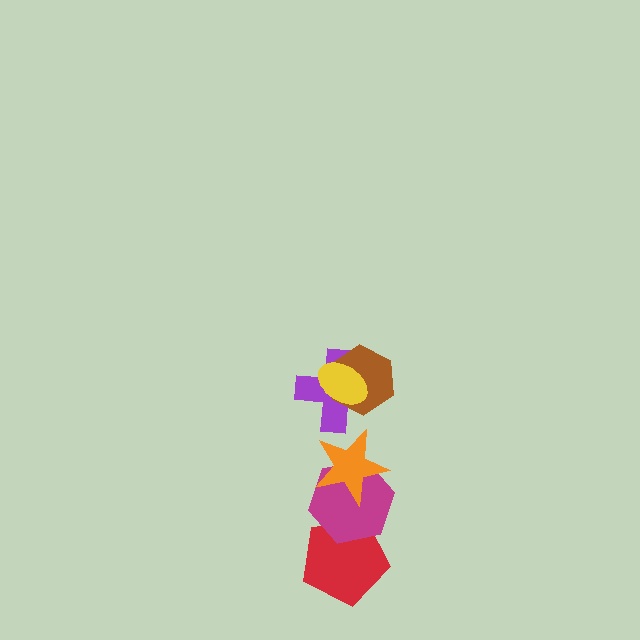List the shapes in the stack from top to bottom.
From top to bottom: the yellow ellipse, the brown hexagon, the purple cross, the orange star, the magenta hexagon, the red pentagon.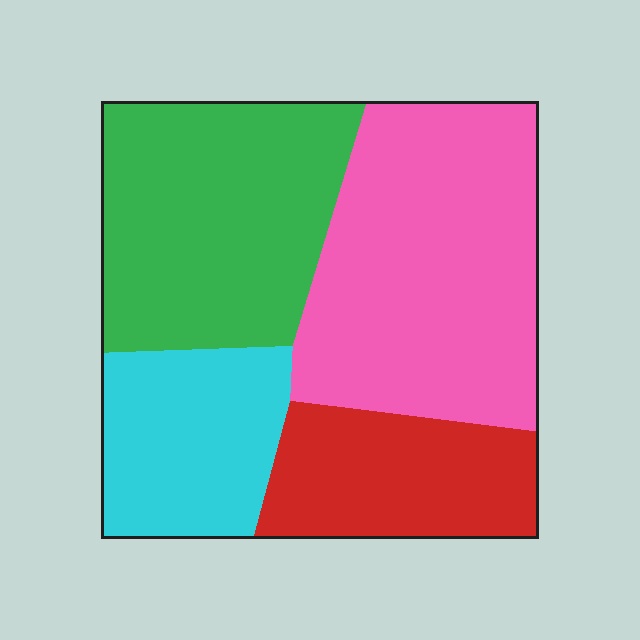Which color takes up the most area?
Pink, at roughly 35%.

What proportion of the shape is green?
Green covers 30% of the shape.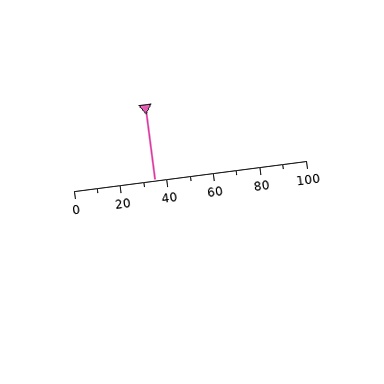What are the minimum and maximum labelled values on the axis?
The axis runs from 0 to 100.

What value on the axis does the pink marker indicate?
The marker indicates approximately 35.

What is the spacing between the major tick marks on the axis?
The major ticks are spaced 20 apart.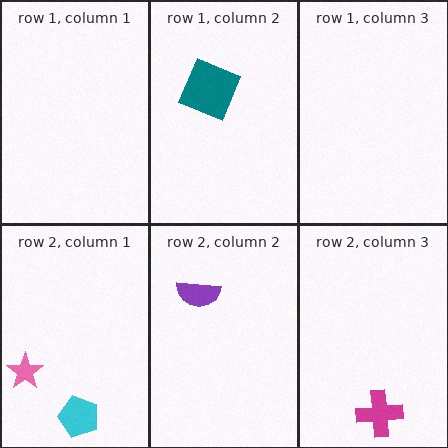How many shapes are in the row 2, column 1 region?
2.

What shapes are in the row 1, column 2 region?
The teal square.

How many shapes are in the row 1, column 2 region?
1.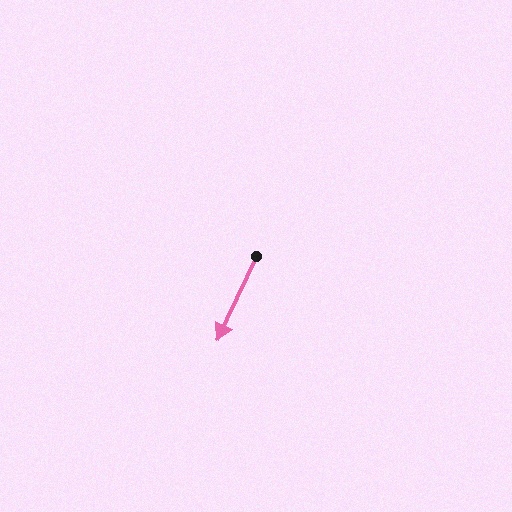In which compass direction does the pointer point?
Southwest.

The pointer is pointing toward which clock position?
Roughly 7 o'clock.